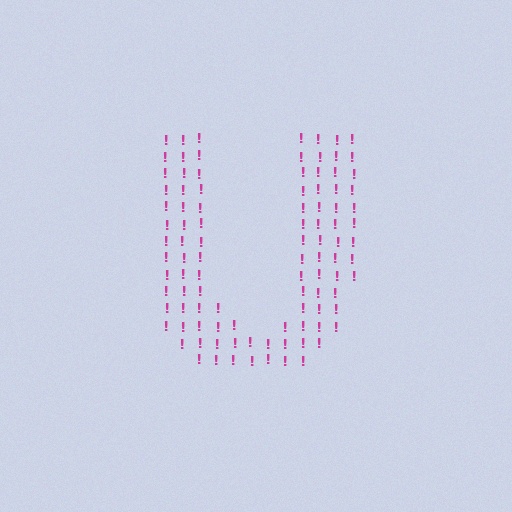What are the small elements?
The small elements are exclamation marks.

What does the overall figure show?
The overall figure shows the letter U.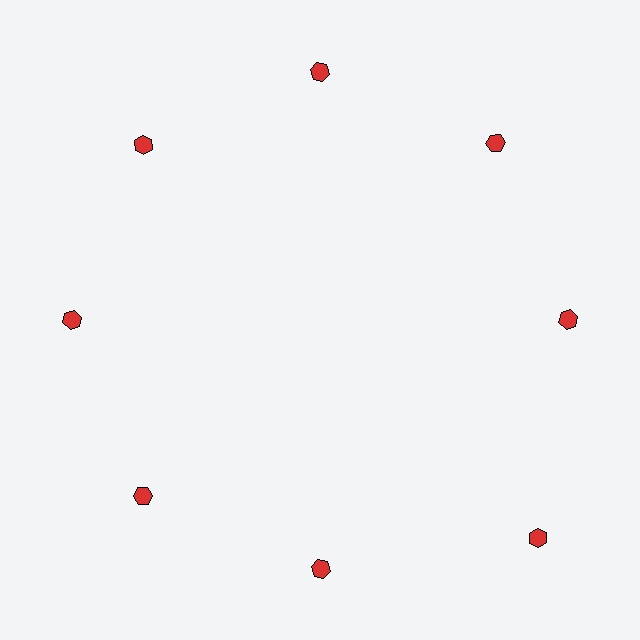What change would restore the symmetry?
The symmetry would be restored by moving it inward, back onto the ring so that all 8 hexagons sit at equal angles and equal distance from the center.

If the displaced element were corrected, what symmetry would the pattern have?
It would have 8-fold rotational symmetry — the pattern would map onto itself every 45 degrees.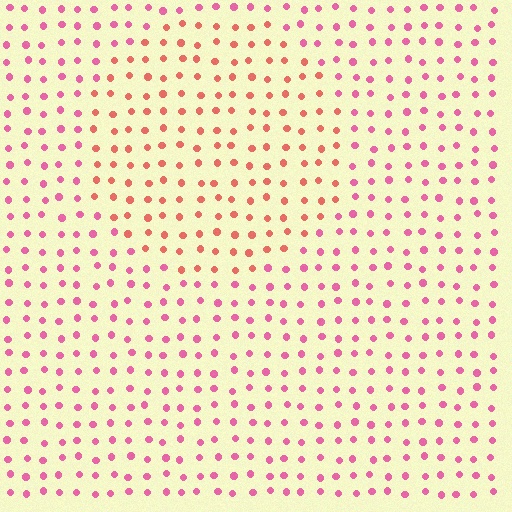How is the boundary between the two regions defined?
The boundary is defined purely by a slight shift in hue (about 34 degrees). Spacing, size, and orientation are identical on both sides.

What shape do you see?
I see a circle.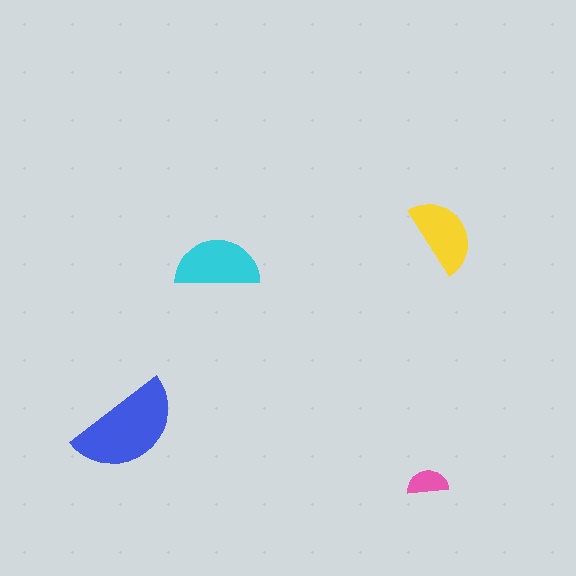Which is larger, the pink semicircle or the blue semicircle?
The blue one.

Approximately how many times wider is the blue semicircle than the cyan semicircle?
About 1.5 times wider.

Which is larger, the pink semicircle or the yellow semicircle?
The yellow one.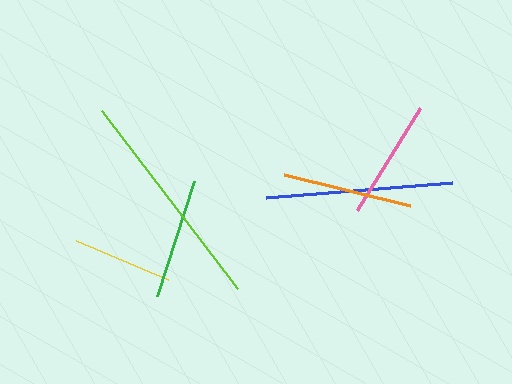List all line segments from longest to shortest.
From longest to shortest: lime, blue, orange, green, pink, yellow.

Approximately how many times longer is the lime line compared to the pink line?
The lime line is approximately 1.9 times the length of the pink line.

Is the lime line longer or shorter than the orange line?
The lime line is longer than the orange line.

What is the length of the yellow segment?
The yellow segment is approximately 100 pixels long.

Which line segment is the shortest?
The yellow line is the shortest at approximately 100 pixels.